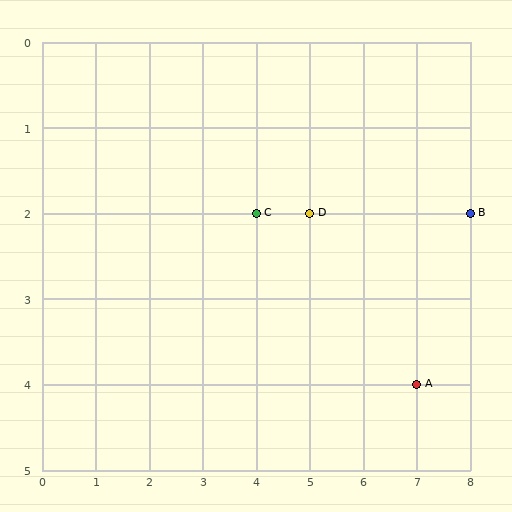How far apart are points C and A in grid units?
Points C and A are 3 columns and 2 rows apart (about 3.6 grid units diagonally).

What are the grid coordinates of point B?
Point B is at grid coordinates (8, 2).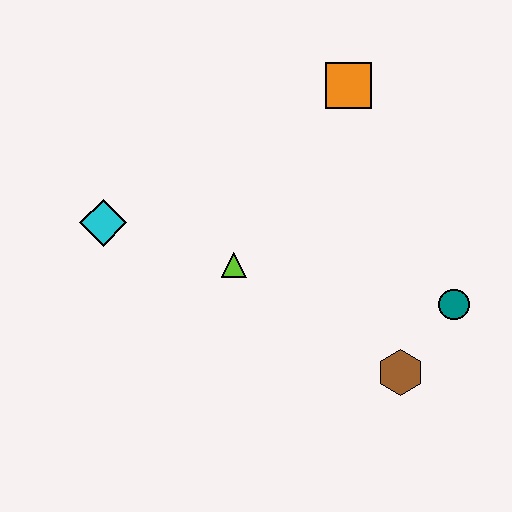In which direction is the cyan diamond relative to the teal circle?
The cyan diamond is to the left of the teal circle.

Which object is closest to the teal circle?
The brown hexagon is closest to the teal circle.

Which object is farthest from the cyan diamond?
The teal circle is farthest from the cyan diamond.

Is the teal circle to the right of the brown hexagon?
Yes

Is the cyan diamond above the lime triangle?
Yes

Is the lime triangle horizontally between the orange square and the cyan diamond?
Yes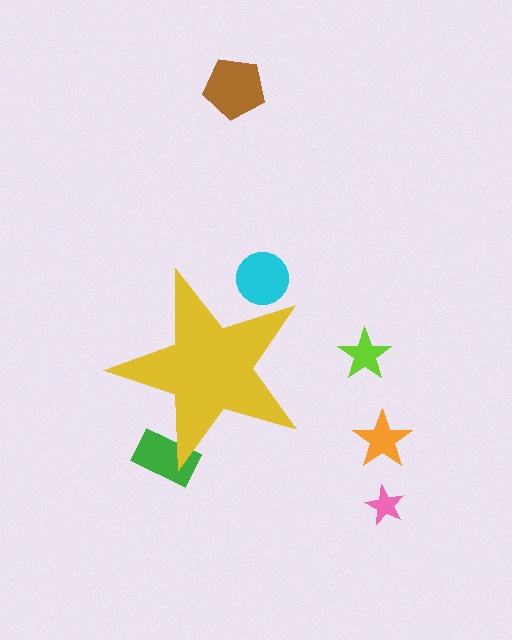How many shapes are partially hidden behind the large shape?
2 shapes are partially hidden.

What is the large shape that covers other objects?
A yellow star.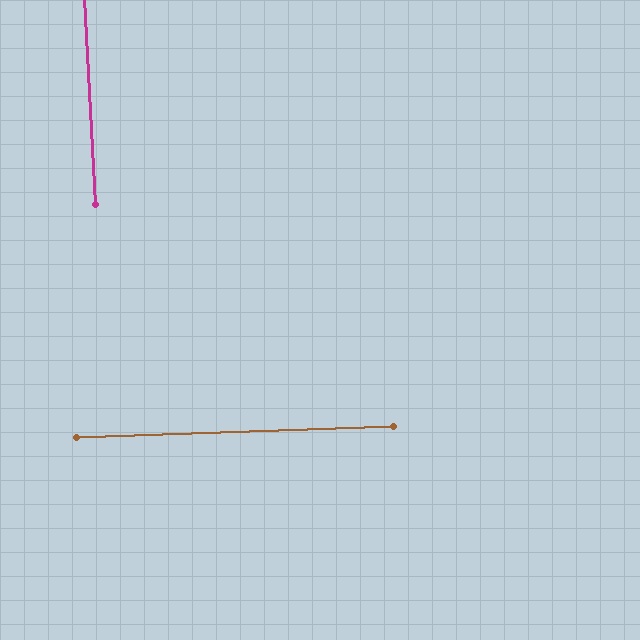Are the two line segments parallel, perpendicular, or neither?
Perpendicular — they meet at approximately 89°.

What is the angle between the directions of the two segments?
Approximately 89 degrees.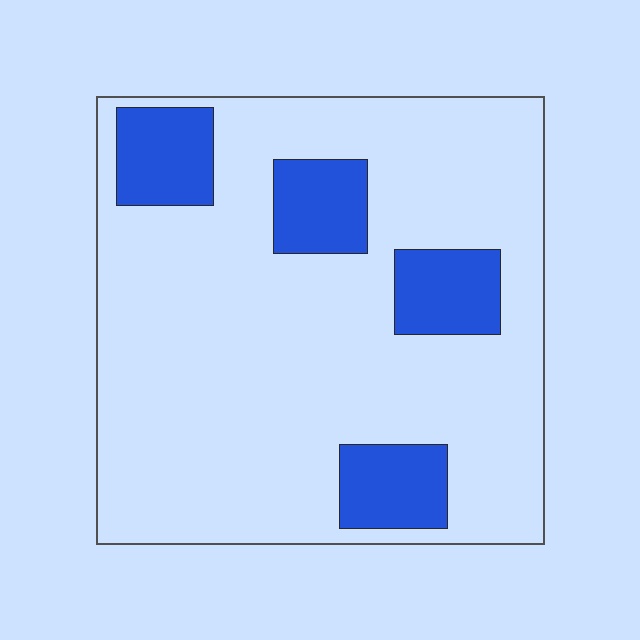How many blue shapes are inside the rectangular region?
4.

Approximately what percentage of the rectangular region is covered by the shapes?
Approximately 20%.